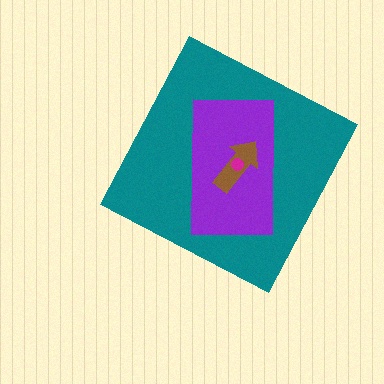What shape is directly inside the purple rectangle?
The brown arrow.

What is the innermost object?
The magenta circle.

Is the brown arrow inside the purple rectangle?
Yes.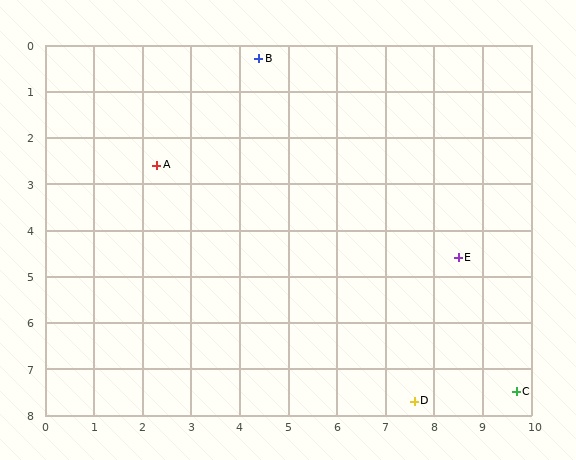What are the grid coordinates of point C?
Point C is at approximately (9.7, 7.5).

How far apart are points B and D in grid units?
Points B and D are about 8.1 grid units apart.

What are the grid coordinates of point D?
Point D is at approximately (7.6, 7.7).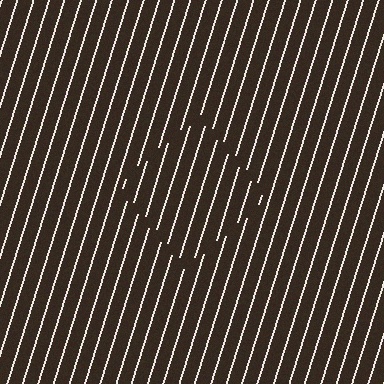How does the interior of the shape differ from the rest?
The interior of the shape contains the same grating, shifted by half a period — the contour is defined by the phase discontinuity where line-ends from the inner and outer gratings abut.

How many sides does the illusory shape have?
4 sides — the line-ends trace a square.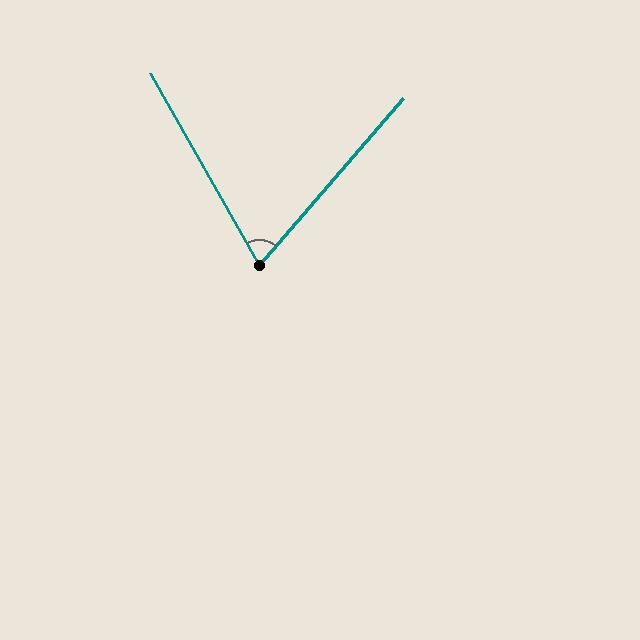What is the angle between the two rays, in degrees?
Approximately 70 degrees.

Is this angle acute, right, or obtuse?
It is acute.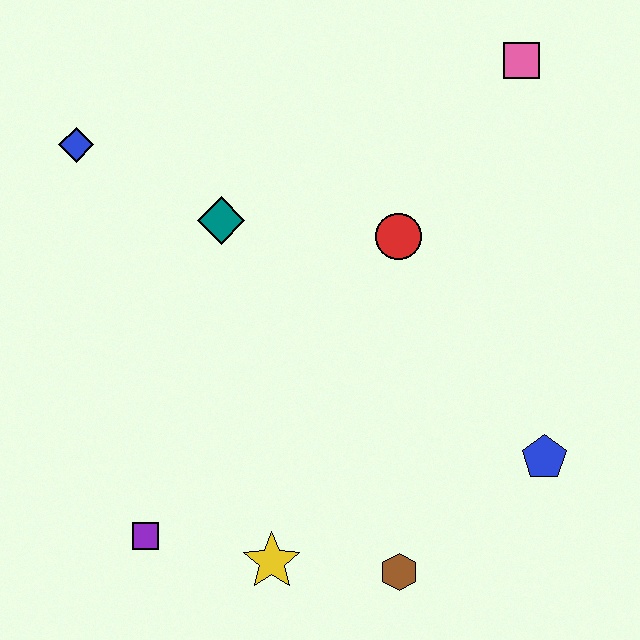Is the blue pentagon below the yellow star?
No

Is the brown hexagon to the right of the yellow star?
Yes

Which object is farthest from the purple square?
The pink square is farthest from the purple square.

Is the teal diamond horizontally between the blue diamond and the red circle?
Yes